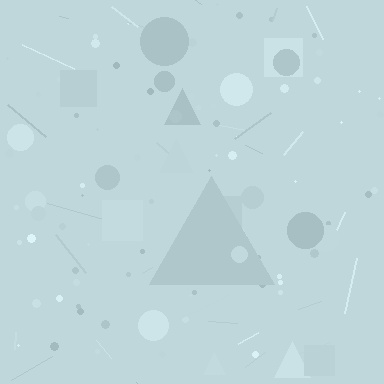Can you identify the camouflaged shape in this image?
The camouflaged shape is a triangle.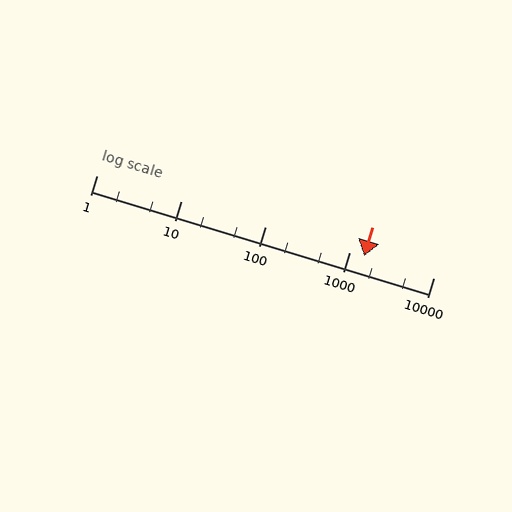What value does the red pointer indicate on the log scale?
The pointer indicates approximately 1500.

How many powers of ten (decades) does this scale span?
The scale spans 4 decades, from 1 to 10000.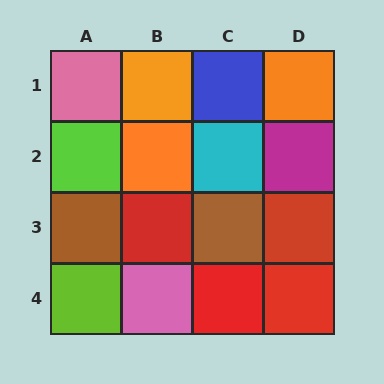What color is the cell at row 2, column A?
Lime.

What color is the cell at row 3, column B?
Red.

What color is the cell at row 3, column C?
Brown.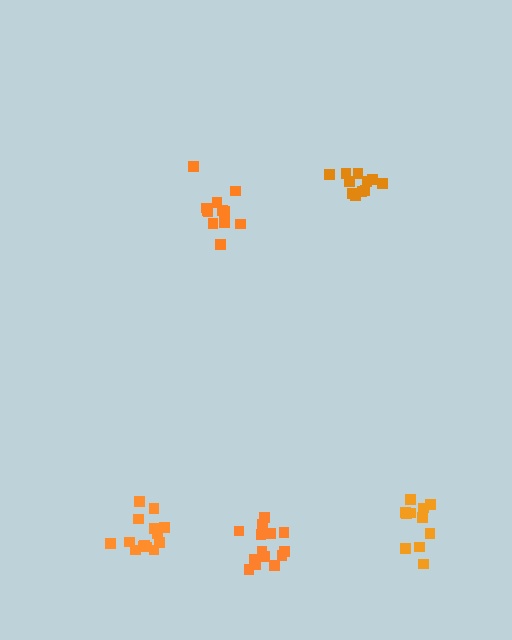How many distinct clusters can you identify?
There are 5 distinct clusters.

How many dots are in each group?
Group 1: 11 dots, Group 2: 11 dots, Group 3: 12 dots, Group 4: 14 dots, Group 5: 14 dots (62 total).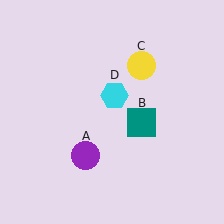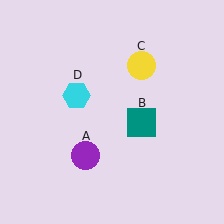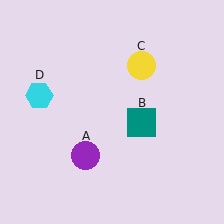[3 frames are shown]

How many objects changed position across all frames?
1 object changed position: cyan hexagon (object D).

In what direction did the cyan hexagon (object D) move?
The cyan hexagon (object D) moved left.